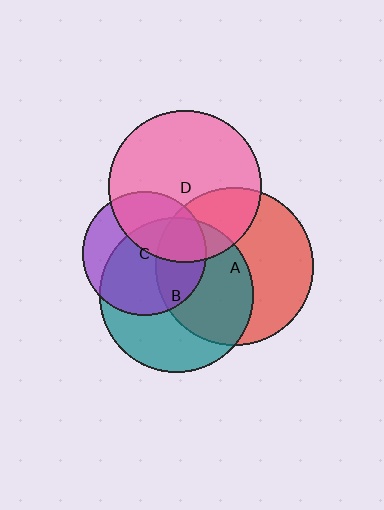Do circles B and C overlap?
Yes.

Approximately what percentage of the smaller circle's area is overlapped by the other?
Approximately 65%.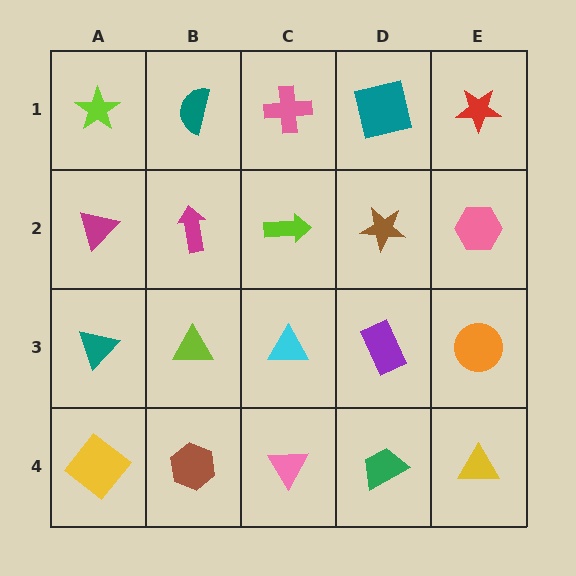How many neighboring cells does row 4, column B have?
3.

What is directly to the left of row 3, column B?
A teal triangle.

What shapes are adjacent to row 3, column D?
A brown star (row 2, column D), a green trapezoid (row 4, column D), a cyan triangle (row 3, column C), an orange circle (row 3, column E).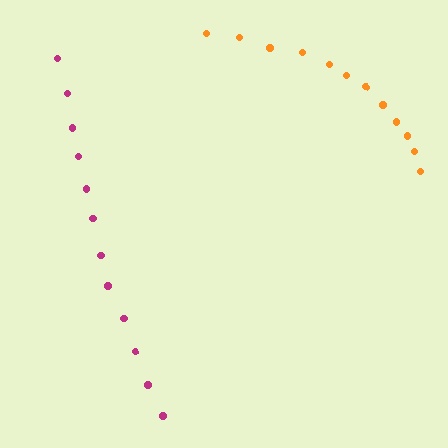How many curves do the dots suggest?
There are 2 distinct paths.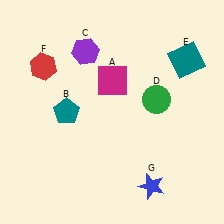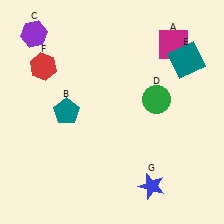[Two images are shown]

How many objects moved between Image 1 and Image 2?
2 objects moved between the two images.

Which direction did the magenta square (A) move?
The magenta square (A) moved right.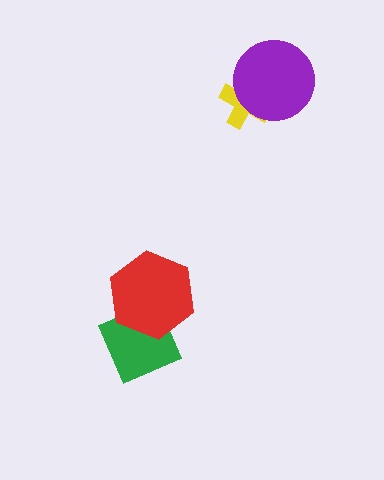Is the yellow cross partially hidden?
Yes, it is partially covered by another shape.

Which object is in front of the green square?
The red hexagon is in front of the green square.